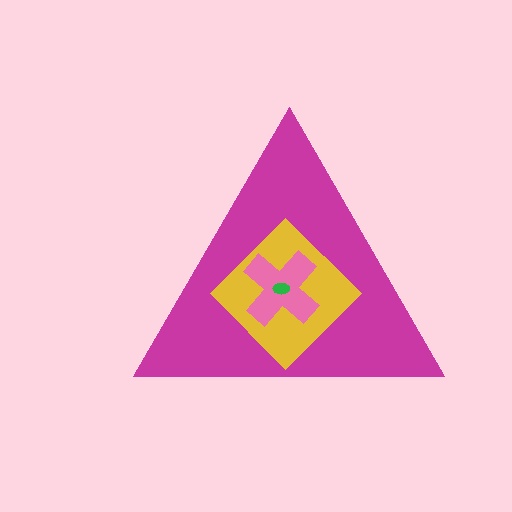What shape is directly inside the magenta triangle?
The yellow diamond.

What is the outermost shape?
The magenta triangle.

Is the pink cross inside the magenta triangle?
Yes.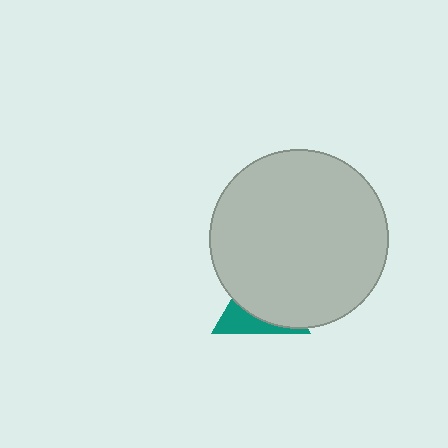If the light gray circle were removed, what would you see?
You would see the complete teal triangle.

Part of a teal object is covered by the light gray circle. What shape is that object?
It is a triangle.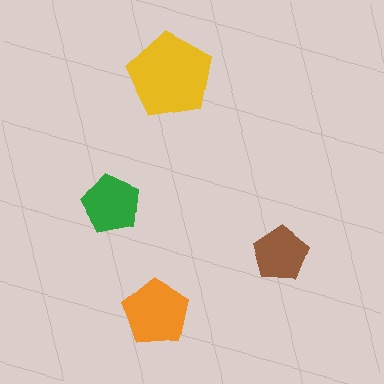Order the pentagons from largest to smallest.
the yellow one, the orange one, the green one, the brown one.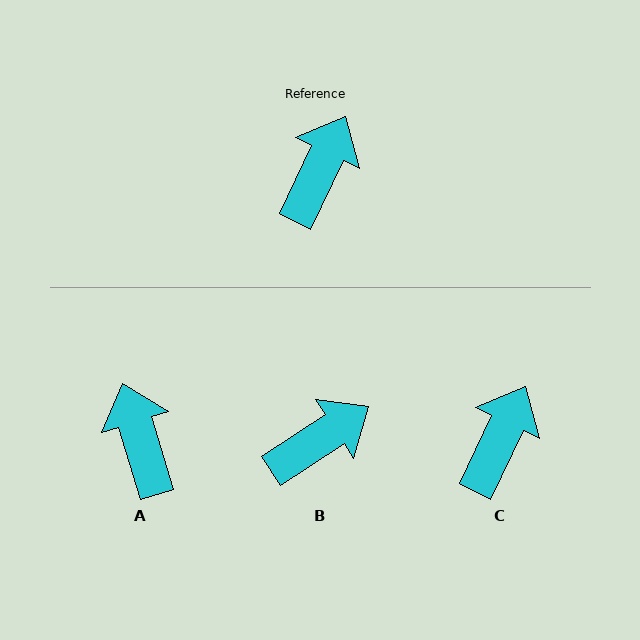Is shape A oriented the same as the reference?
No, it is off by about 43 degrees.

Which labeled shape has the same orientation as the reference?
C.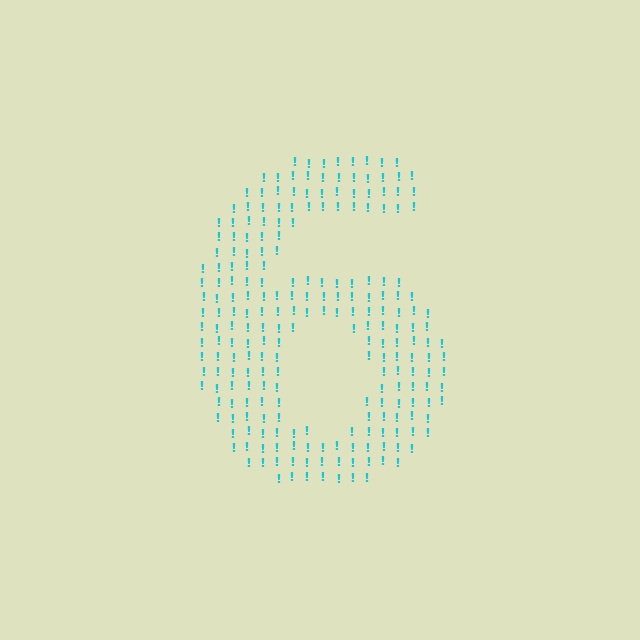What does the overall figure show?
The overall figure shows the digit 6.